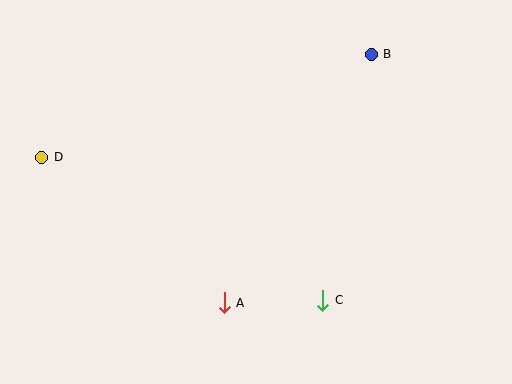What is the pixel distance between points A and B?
The distance between A and B is 289 pixels.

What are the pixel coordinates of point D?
Point D is at (42, 157).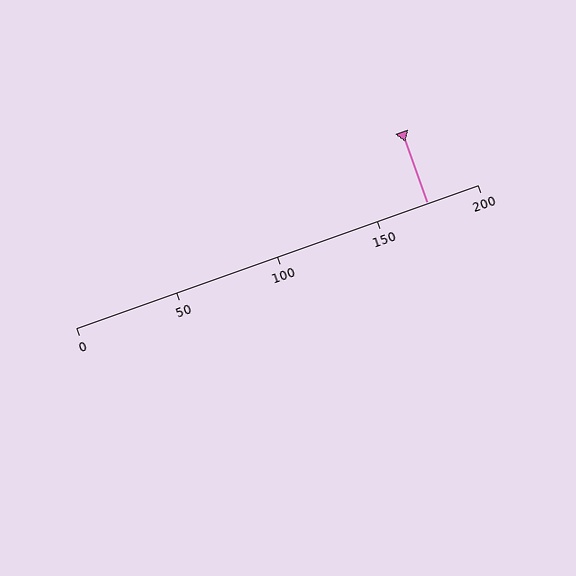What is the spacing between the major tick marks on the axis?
The major ticks are spaced 50 apart.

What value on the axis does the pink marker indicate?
The marker indicates approximately 175.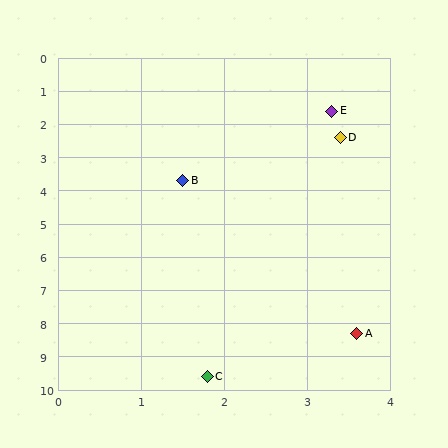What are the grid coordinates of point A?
Point A is at approximately (3.6, 8.3).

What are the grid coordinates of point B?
Point B is at approximately (1.5, 3.7).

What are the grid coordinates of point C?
Point C is at approximately (1.8, 9.6).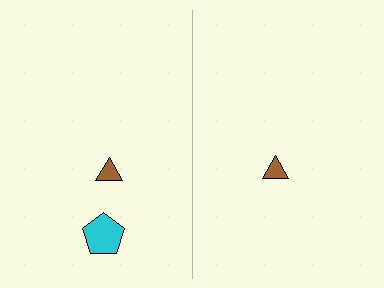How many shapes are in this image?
There are 3 shapes in this image.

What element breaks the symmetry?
A cyan pentagon is missing from the right side.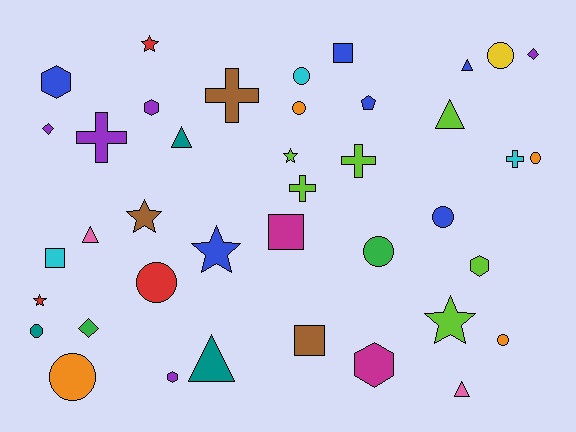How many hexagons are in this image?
There are 5 hexagons.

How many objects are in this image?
There are 40 objects.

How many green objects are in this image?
There are 2 green objects.